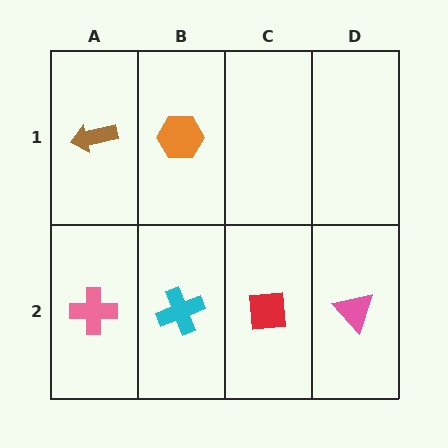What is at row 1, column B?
An orange hexagon.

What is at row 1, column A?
A brown arrow.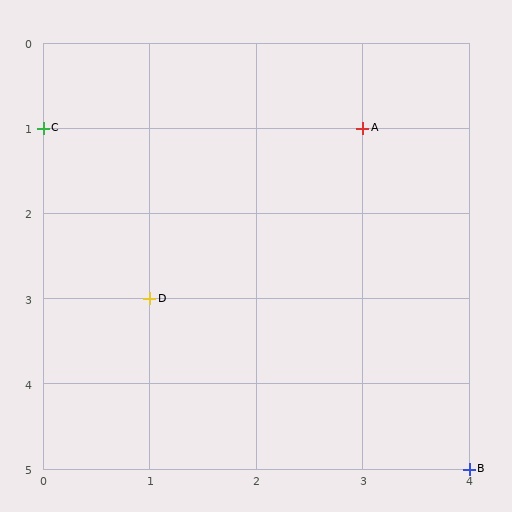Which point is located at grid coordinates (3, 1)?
Point A is at (3, 1).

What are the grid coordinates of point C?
Point C is at grid coordinates (0, 1).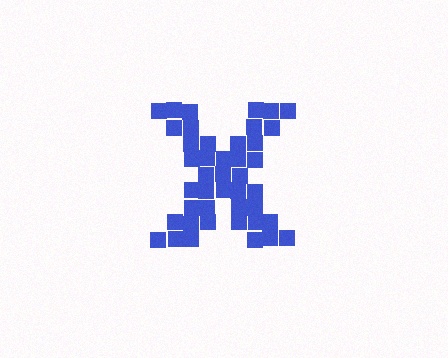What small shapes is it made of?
It is made of small squares.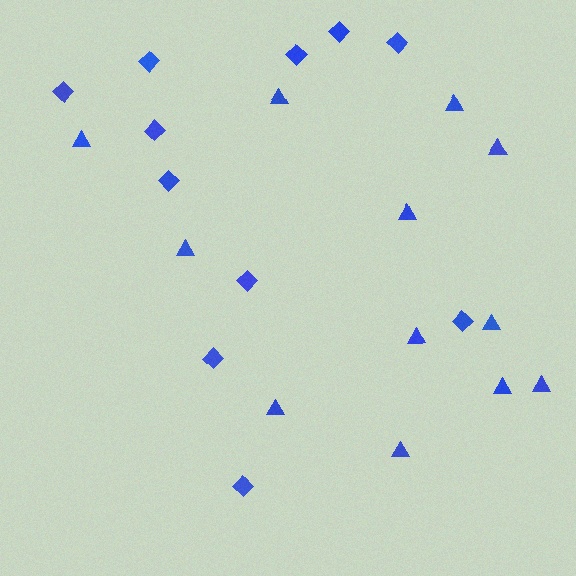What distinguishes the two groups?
There are 2 groups: one group of diamonds (11) and one group of triangles (12).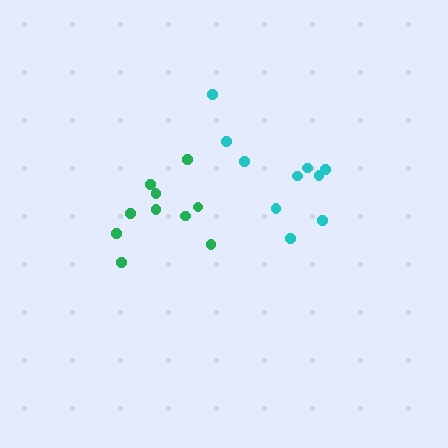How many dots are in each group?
Group 1: 10 dots, Group 2: 10 dots (20 total).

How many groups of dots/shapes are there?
There are 2 groups.